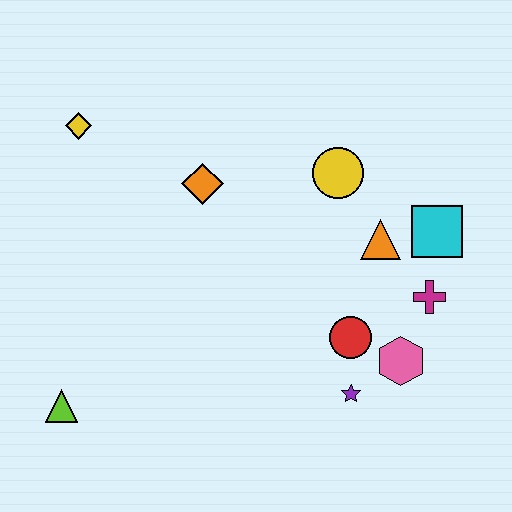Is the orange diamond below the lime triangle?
No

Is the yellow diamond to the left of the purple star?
Yes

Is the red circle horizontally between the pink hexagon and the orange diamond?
Yes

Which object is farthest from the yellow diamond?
The pink hexagon is farthest from the yellow diamond.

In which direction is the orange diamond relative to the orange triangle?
The orange diamond is to the left of the orange triangle.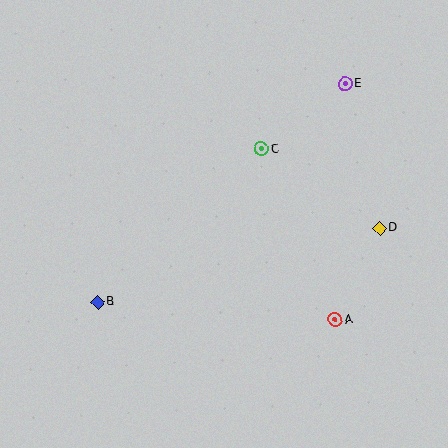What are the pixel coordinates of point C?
Point C is at (262, 149).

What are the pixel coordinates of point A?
Point A is at (335, 320).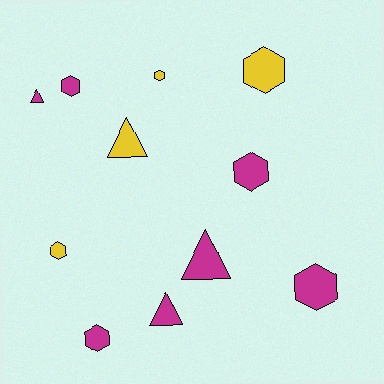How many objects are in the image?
There are 11 objects.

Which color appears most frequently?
Magenta, with 7 objects.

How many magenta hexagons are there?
There are 4 magenta hexagons.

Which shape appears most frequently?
Hexagon, with 7 objects.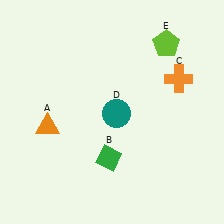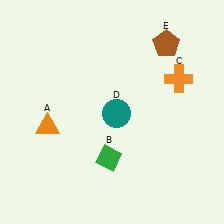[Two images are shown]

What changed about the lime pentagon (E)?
In Image 1, E is lime. In Image 2, it changed to brown.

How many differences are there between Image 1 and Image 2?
There is 1 difference between the two images.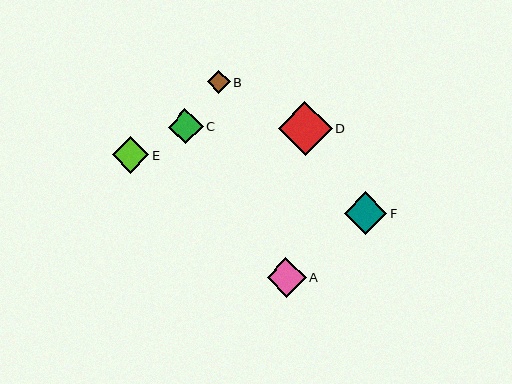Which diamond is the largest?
Diamond D is the largest with a size of approximately 54 pixels.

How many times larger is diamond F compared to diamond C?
Diamond F is approximately 1.2 times the size of diamond C.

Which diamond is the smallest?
Diamond B is the smallest with a size of approximately 23 pixels.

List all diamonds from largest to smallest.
From largest to smallest: D, F, A, E, C, B.